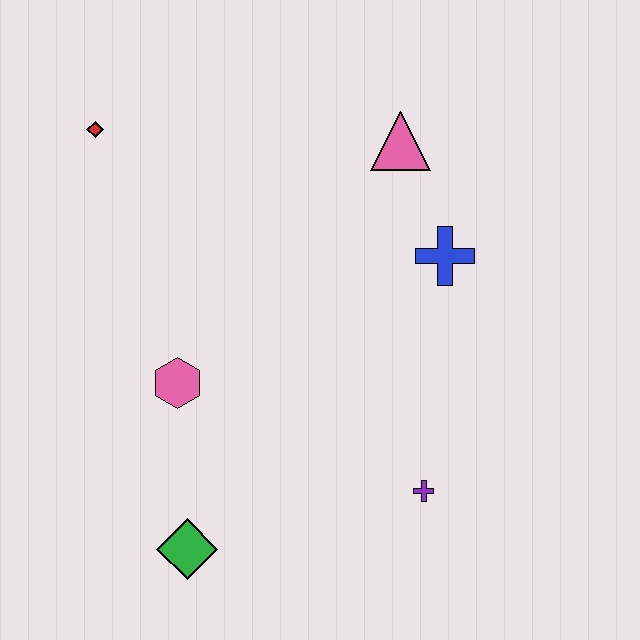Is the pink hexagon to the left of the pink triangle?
Yes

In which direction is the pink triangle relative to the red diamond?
The pink triangle is to the right of the red diamond.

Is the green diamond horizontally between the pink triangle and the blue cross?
No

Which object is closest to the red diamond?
The pink hexagon is closest to the red diamond.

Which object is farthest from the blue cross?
The green diamond is farthest from the blue cross.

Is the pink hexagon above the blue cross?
No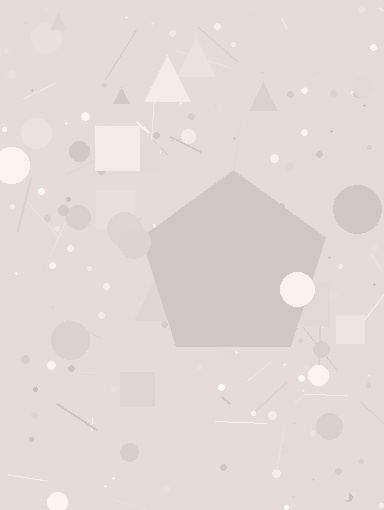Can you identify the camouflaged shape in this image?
The camouflaged shape is a pentagon.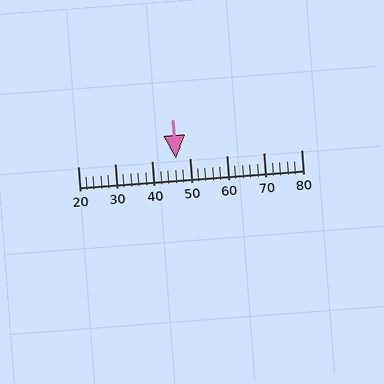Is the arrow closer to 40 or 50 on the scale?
The arrow is closer to 50.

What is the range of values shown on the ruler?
The ruler shows values from 20 to 80.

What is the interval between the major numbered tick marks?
The major tick marks are spaced 10 units apart.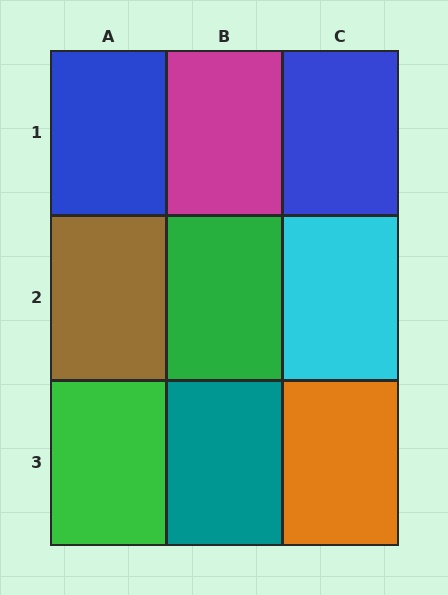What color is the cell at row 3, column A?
Green.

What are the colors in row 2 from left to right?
Brown, green, cyan.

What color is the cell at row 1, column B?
Magenta.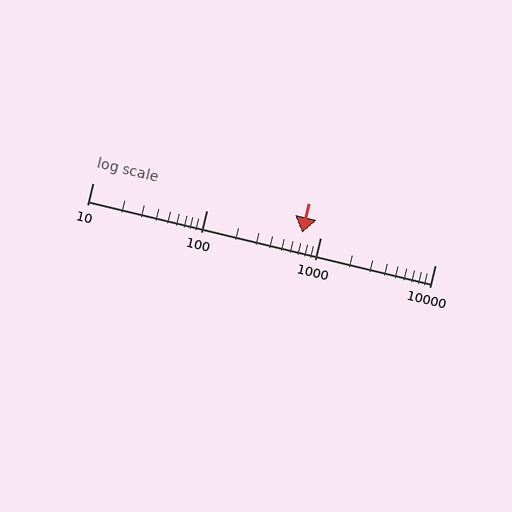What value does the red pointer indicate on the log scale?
The pointer indicates approximately 690.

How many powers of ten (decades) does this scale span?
The scale spans 3 decades, from 10 to 10000.